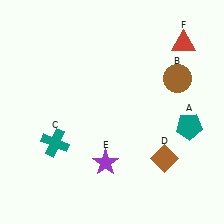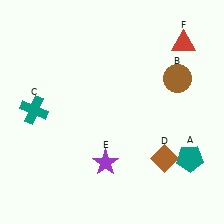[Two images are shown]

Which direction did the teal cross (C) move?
The teal cross (C) moved up.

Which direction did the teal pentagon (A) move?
The teal pentagon (A) moved down.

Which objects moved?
The objects that moved are: the teal pentagon (A), the teal cross (C).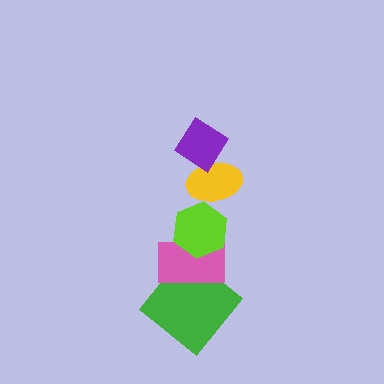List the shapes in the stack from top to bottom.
From top to bottom: the purple diamond, the yellow ellipse, the lime hexagon, the pink rectangle, the green diamond.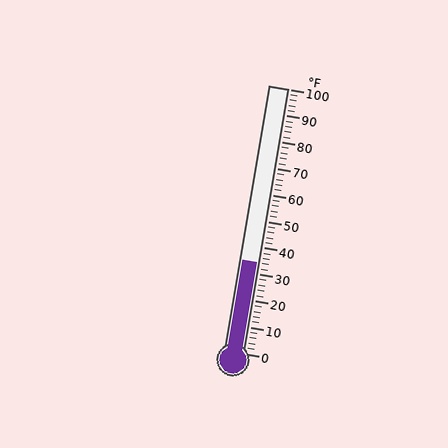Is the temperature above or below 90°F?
The temperature is below 90°F.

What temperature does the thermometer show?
The thermometer shows approximately 34°F.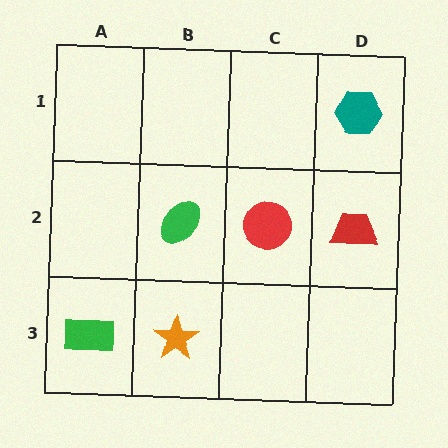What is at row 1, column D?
A teal hexagon.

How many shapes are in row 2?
3 shapes.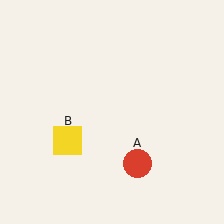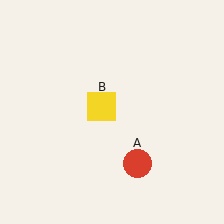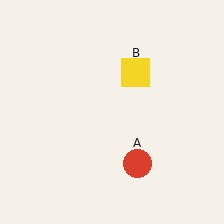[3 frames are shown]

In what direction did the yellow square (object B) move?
The yellow square (object B) moved up and to the right.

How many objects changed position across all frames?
1 object changed position: yellow square (object B).